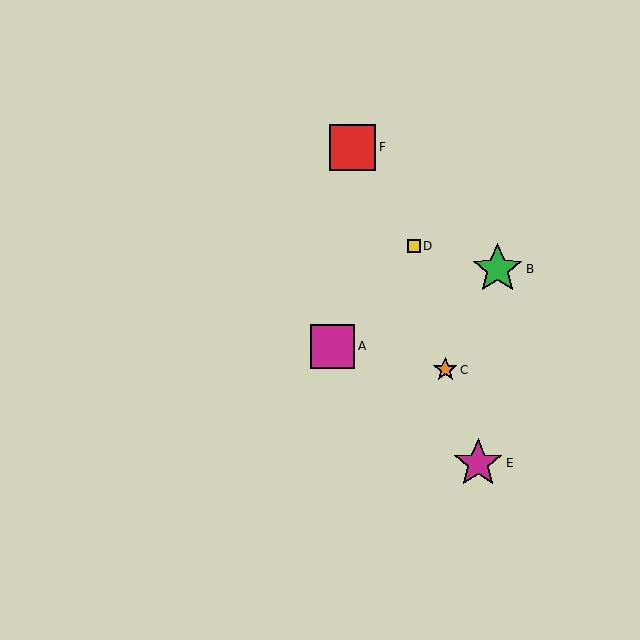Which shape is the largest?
The green star (labeled B) is the largest.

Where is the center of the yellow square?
The center of the yellow square is at (414, 246).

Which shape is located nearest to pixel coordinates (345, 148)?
The red square (labeled F) at (353, 147) is nearest to that location.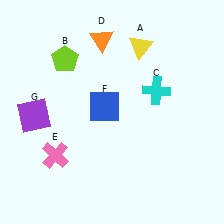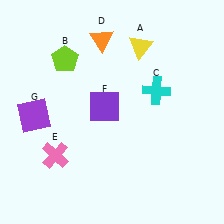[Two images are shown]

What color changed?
The square (F) changed from blue in Image 1 to purple in Image 2.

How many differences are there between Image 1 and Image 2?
There is 1 difference between the two images.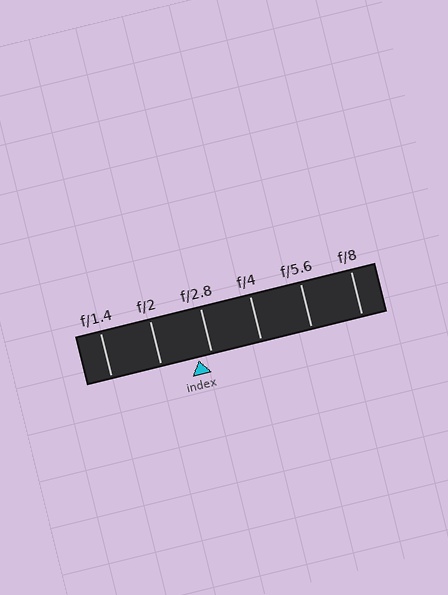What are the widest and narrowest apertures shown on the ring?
The widest aperture shown is f/1.4 and the narrowest is f/8.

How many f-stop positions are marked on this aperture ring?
There are 6 f-stop positions marked.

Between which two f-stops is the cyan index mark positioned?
The index mark is between f/2 and f/2.8.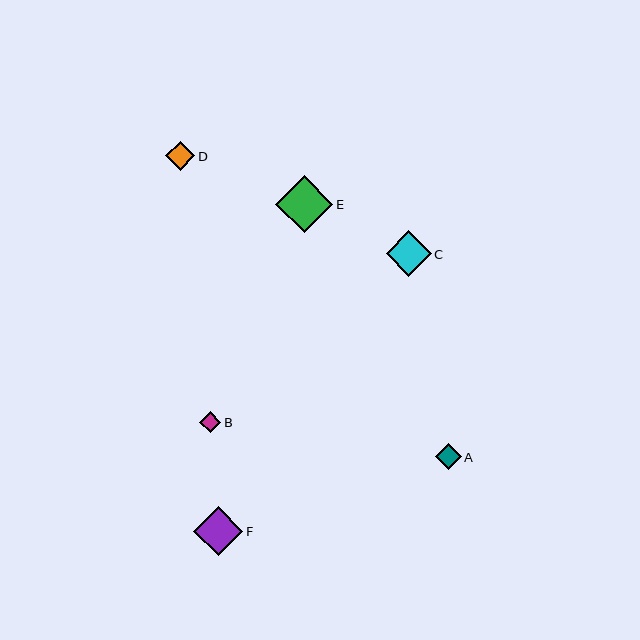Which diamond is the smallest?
Diamond B is the smallest with a size of approximately 21 pixels.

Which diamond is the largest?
Diamond E is the largest with a size of approximately 57 pixels.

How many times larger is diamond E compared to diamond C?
Diamond E is approximately 1.3 times the size of diamond C.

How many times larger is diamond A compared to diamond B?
Diamond A is approximately 1.2 times the size of diamond B.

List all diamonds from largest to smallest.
From largest to smallest: E, F, C, D, A, B.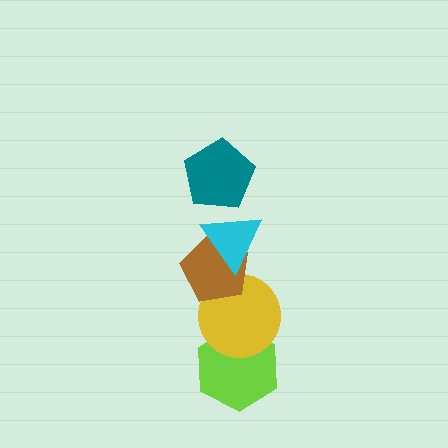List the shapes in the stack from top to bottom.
From top to bottom: the teal pentagon, the cyan triangle, the brown pentagon, the yellow circle, the lime hexagon.